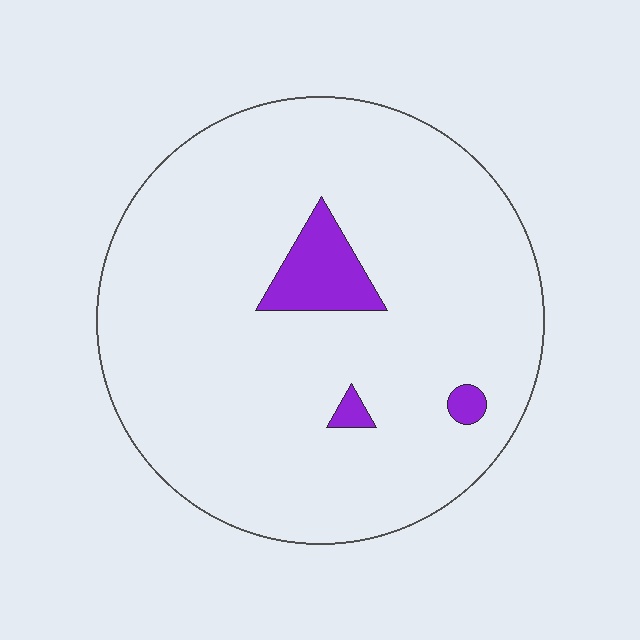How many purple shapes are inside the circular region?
3.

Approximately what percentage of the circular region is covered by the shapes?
Approximately 5%.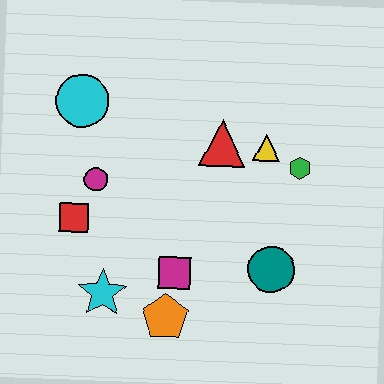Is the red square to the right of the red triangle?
No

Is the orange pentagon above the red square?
No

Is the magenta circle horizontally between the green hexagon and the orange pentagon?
No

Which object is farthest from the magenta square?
The cyan circle is farthest from the magenta square.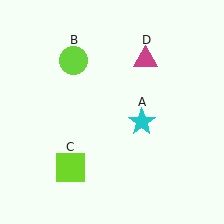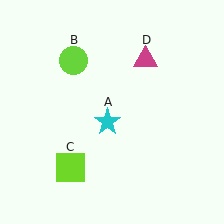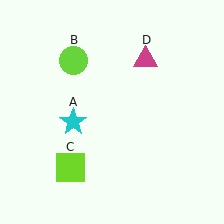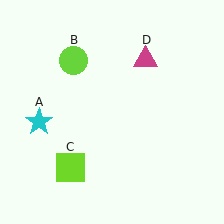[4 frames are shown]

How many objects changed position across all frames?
1 object changed position: cyan star (object A).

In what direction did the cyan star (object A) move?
The cyan star (object A) moved left.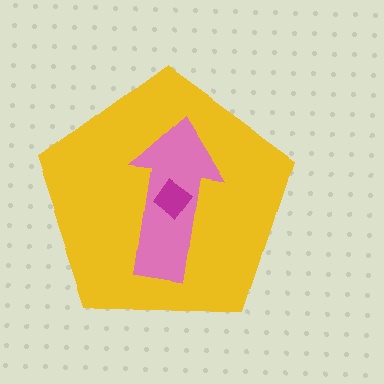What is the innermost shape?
The magenta diamond.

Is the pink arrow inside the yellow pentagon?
Yes.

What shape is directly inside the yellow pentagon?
The pink arrow.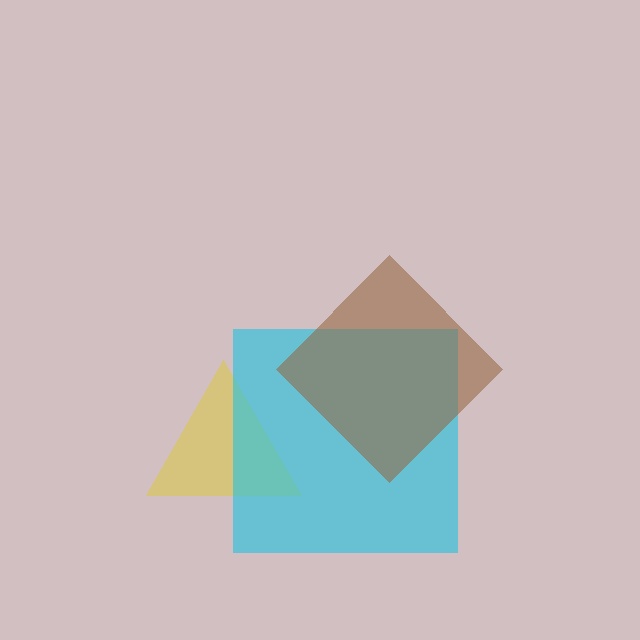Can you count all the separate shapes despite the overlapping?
Yes, there are 3 separate shapes.